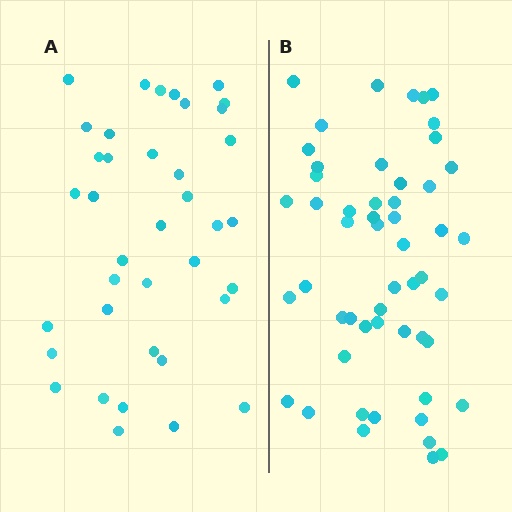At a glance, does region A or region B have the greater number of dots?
Region B (the right region) has more dots.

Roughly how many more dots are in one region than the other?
Region B has approximately 15 more dots than region A.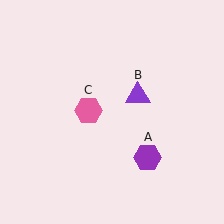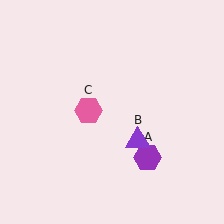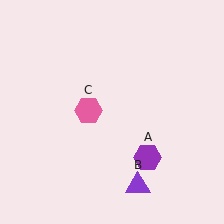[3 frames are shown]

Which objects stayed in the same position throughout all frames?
Purple hexagon (object A) and pink hexagon (object C) remained stationary.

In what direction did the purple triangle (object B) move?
The purple triangle (object B) moved down.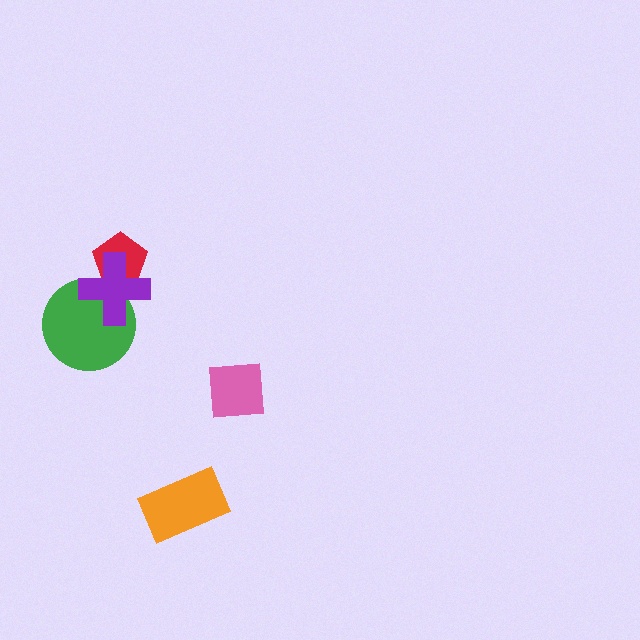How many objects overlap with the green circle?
1 object overlaps with the green circle.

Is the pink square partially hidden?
No, no other shape covers it.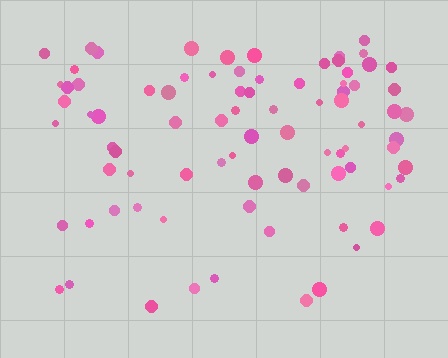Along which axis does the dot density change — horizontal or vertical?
Vertical.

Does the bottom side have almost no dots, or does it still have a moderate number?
Still a moderate number, just noticeably fewer than the top.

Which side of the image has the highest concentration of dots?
The top.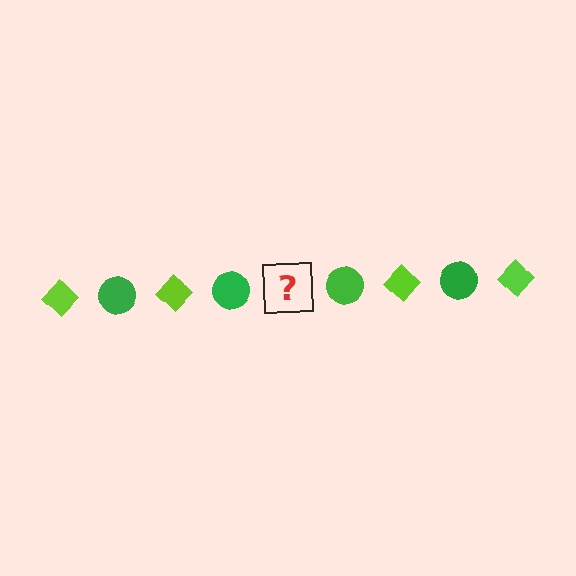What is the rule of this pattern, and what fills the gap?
The rule is that the pattern alternates between lime diamond and green circle. The gap should be filled with a lime diamond.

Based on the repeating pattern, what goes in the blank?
The blank should be a lime diamond.